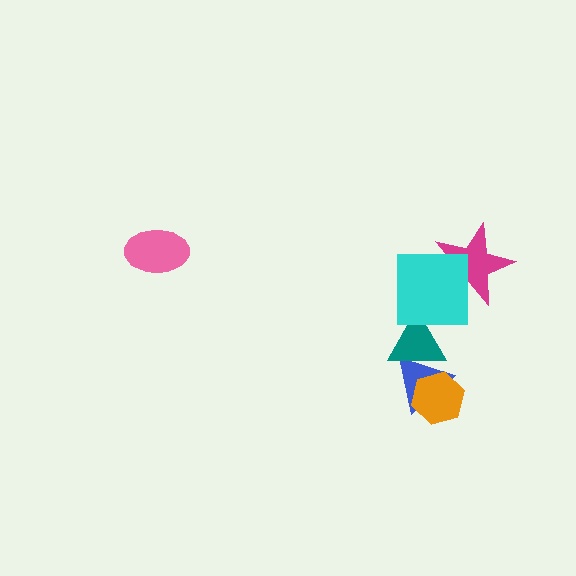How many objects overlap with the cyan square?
2 objects overlap with the cyan square.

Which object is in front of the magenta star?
The cyan square is in front of the magenta star.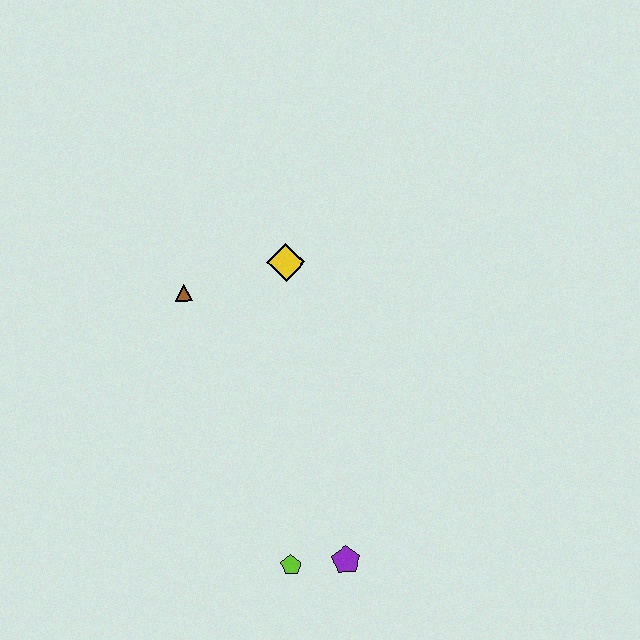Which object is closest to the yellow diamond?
The brown triangle is closest to the yellow diamond.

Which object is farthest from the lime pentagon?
The yellow diamond is farthest from the lime pentagon.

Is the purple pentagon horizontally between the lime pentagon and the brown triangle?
No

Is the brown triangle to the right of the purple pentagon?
No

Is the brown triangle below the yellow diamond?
Yes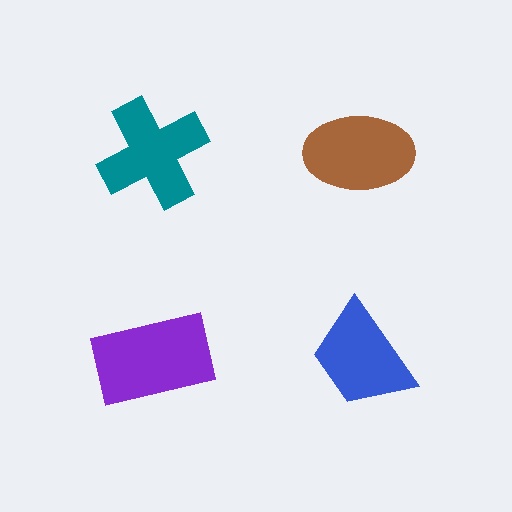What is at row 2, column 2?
A blue trapezoid.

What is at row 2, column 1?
A purple rectangle.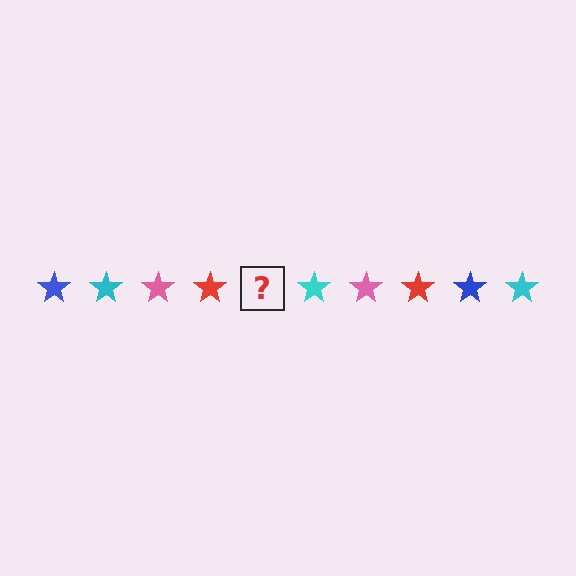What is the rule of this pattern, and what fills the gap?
The rule is that the pattern cycles through blue, cyan, pink, red stars. The gap should be filled with a blue star.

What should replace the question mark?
The question mark should be replaced with a blue star.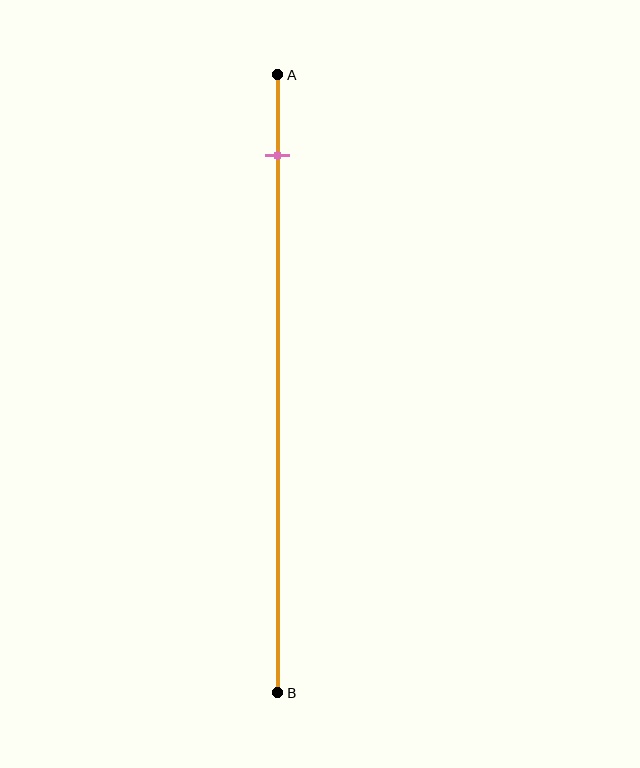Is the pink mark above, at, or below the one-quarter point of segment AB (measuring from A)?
The pink mark is above the one-quarter point of segment AB.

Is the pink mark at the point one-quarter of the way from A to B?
No, the mark is at about 15% from A, not at the 25% one-quarter point.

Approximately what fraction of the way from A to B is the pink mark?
The pink mark is approximately 15% of the way from A to B.